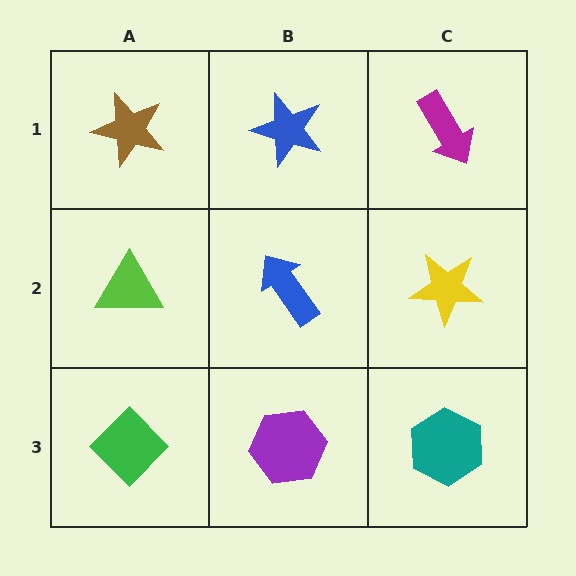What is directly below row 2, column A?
A green diamond.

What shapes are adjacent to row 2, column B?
A blue star (row 1, column B), a purple hexagon (row 3, column B), a lime triangle (row 2, column A), a yellow star (row 2, column C).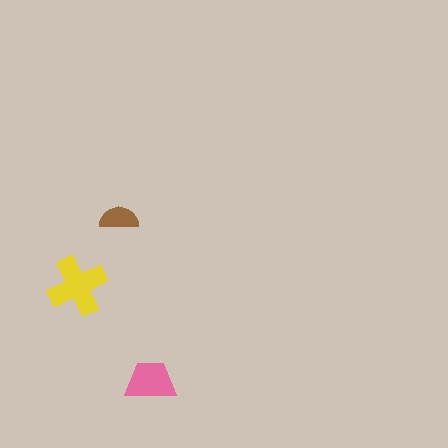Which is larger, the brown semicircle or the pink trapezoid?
The pink trapezoid.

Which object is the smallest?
The brown semicircle.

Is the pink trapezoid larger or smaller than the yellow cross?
Smaller.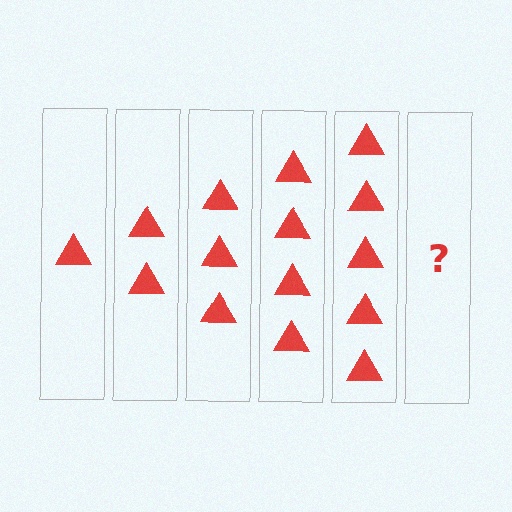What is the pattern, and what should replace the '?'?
The pattern is that each step adds one more triangle. The '?' should be 6 triangles.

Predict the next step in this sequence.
The next step is 6 triangles.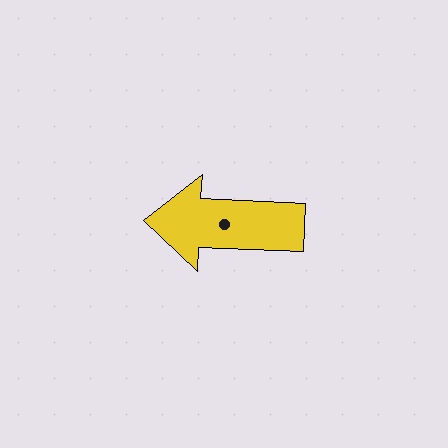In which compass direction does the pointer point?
West.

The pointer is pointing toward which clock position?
Roughly 9 o'clock.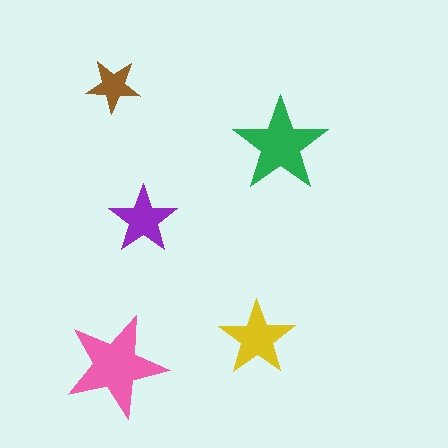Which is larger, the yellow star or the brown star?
The yellow one.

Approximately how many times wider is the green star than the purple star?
About 1.5 times wider.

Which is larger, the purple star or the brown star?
The purple one.